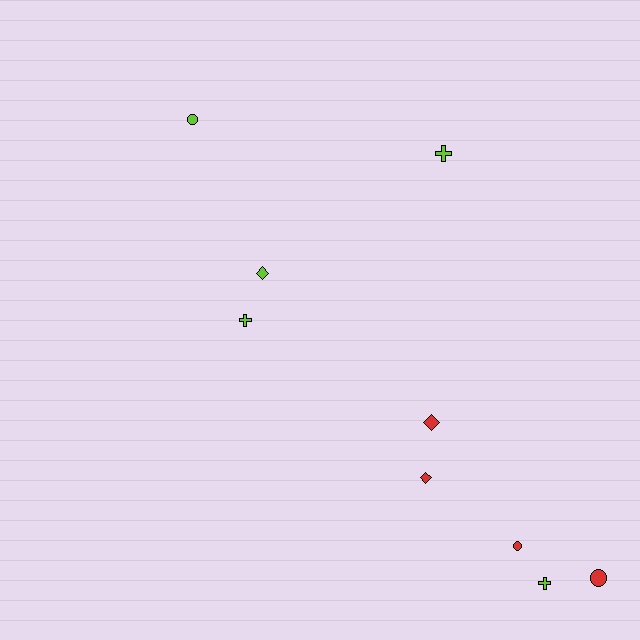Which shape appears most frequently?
Circle, with 3 objects.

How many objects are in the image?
There are 9 objects.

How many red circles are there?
There are 2 red circles.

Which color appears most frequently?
Lime, with 5 objects.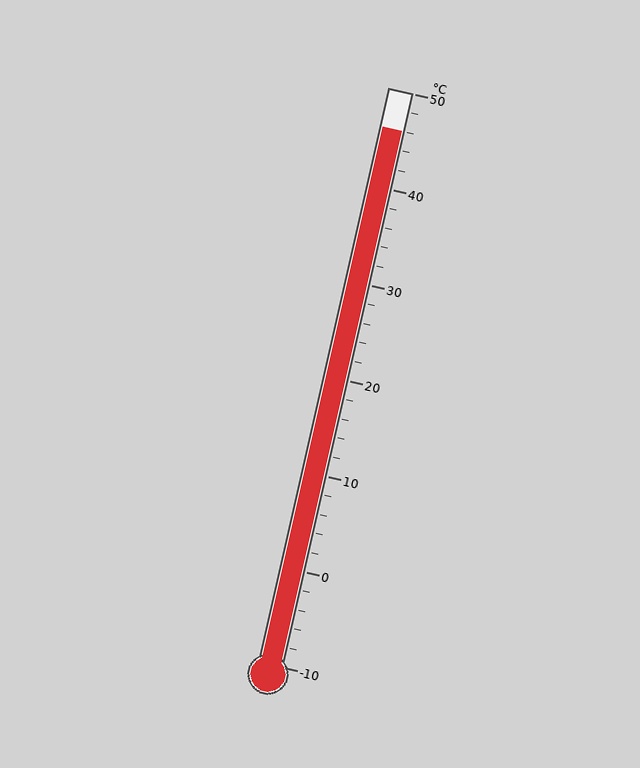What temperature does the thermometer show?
The thermometer shows approximately 46°C.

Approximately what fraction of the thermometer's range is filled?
The thermometer is filled to approximately 95% of its range.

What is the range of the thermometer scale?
The thermometer scale ranges from -10°C to 50°C.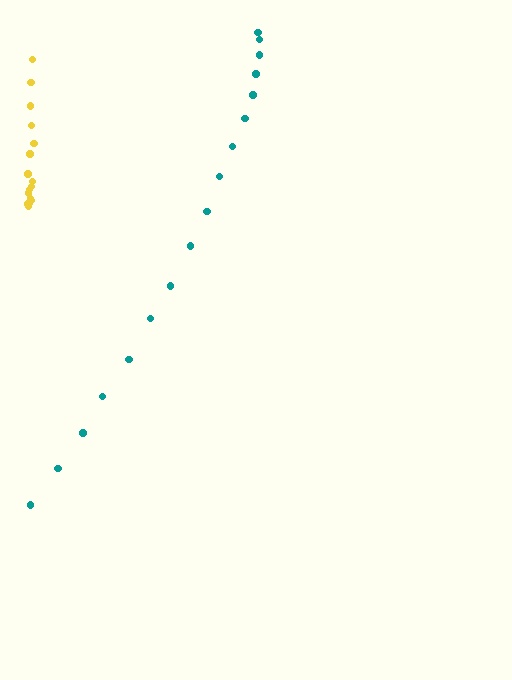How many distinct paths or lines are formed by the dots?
There are 2 distinct paths.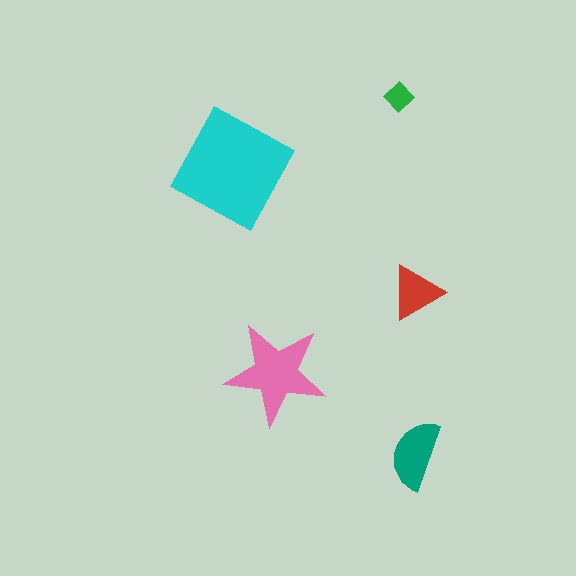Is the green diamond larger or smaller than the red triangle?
Smaller.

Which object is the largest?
The cyan square.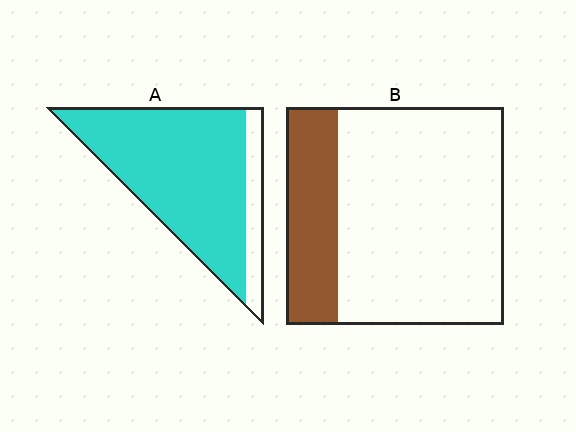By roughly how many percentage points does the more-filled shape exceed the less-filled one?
By roughly 60 percentage points (A over B).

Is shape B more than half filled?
No.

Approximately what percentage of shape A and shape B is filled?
A is approximately 85% and B is approximately 25%.